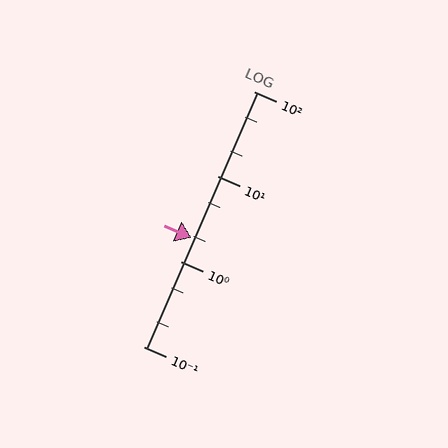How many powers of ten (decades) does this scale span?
The scale spans 3 decades, from 0.1 to 100.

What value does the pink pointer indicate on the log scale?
The pointer indicates approximately 1.9.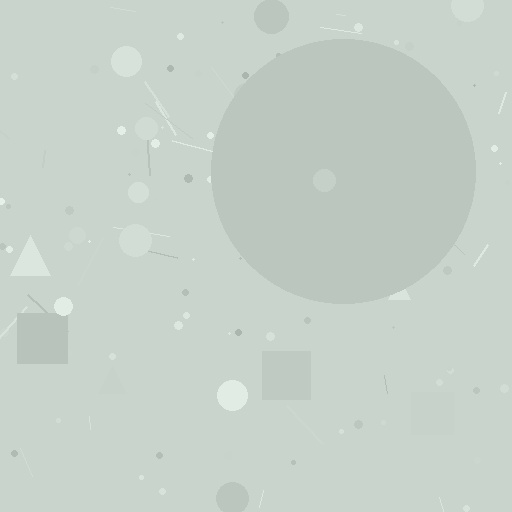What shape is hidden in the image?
A circle is hidden in the image.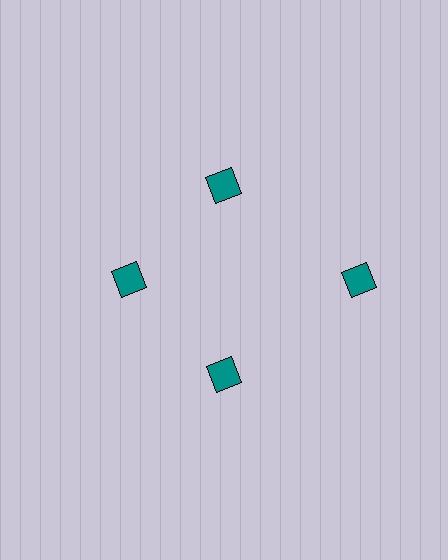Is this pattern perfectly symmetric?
No. The 4 teal diamonds are arranged in a ring, but one element near the 3 o'clock position is pushed outward from the center, breaking the 4-fold rotational symmetry.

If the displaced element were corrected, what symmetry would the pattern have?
It would have 4-fold rotational symmetry — the pattern would map onto itself every 90 degrees.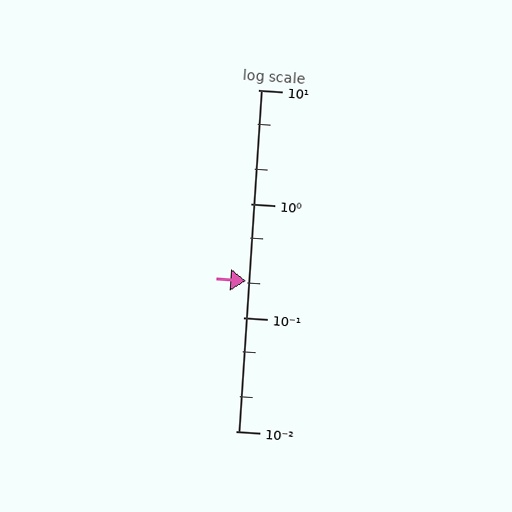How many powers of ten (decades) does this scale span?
The scale spans 3 decades, from 0.01 to 10.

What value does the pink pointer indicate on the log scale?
The pointer indicates approximately 0.21.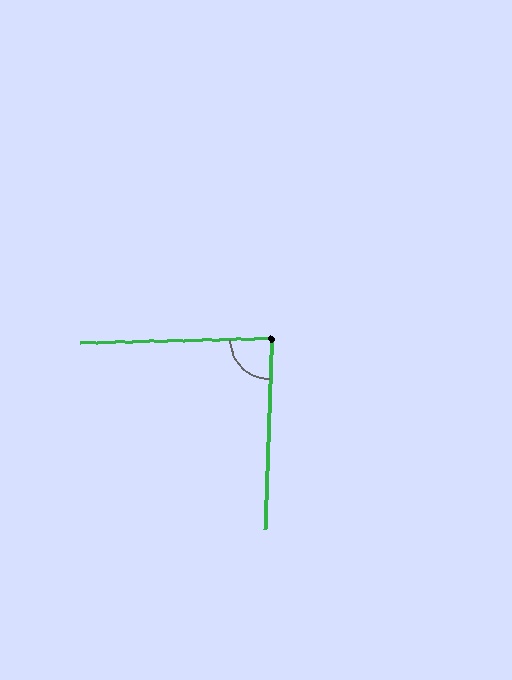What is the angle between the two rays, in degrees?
Approximately 87 degrees.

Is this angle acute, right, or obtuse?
It is approximately a right angle.